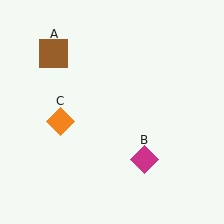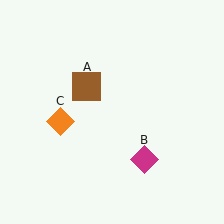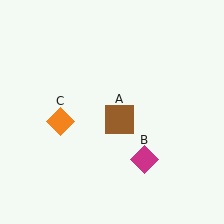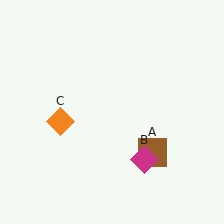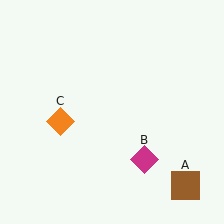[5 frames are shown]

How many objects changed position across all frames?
1 object changed position: brown square (object A).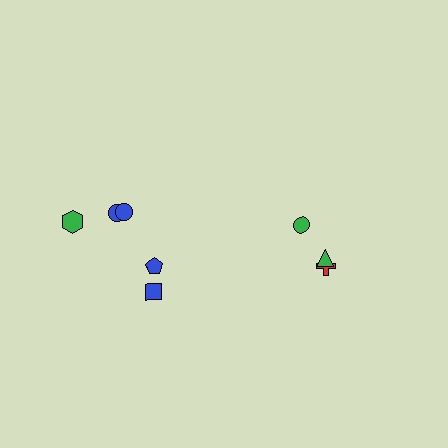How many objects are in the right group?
There are 3 objects.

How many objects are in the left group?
There are 5 objects.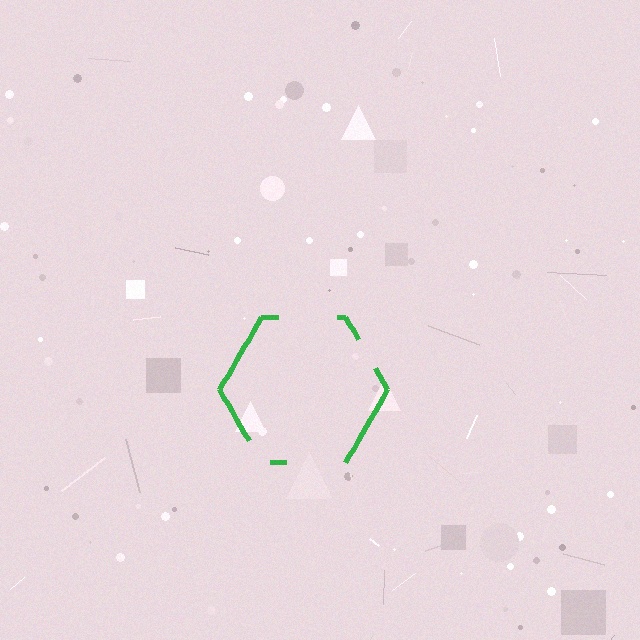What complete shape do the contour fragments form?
The contour fragments form a hexagon.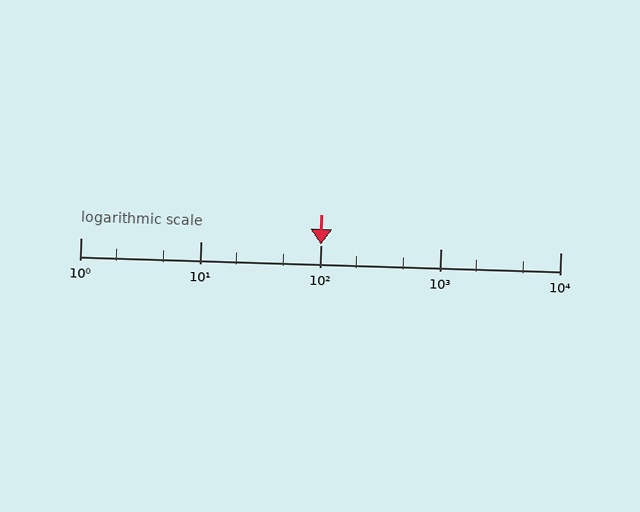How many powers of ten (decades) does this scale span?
The scale spans 4 decades, from 1 to 10000.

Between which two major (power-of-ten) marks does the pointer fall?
The pointer is between 100 and 1000.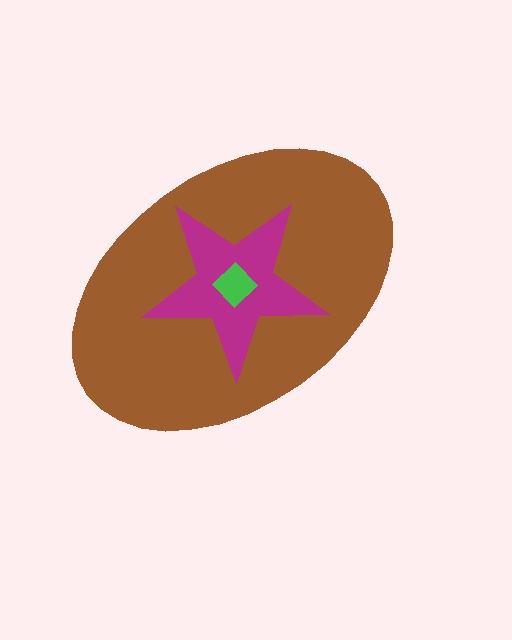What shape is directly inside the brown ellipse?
The magenta star.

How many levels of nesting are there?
3.